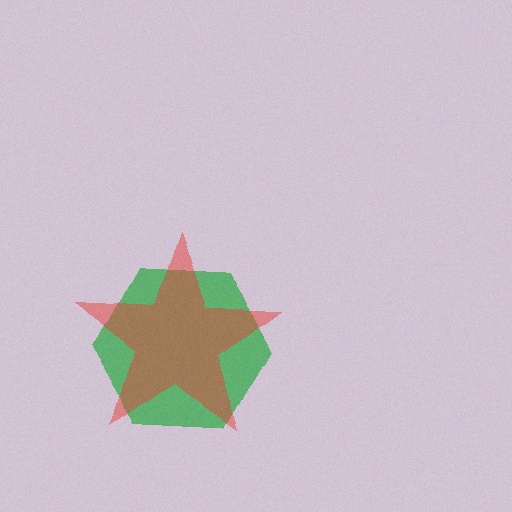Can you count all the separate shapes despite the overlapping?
Yes, there are 2 separate shapes.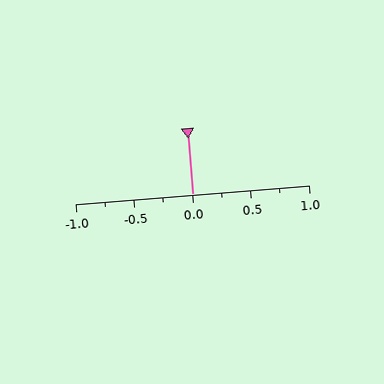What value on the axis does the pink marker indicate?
The marker indicates approximately 0.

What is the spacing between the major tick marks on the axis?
The major ticks are spaced 0.5 apart.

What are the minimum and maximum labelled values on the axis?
The axis runs from -1.0 to 1.0.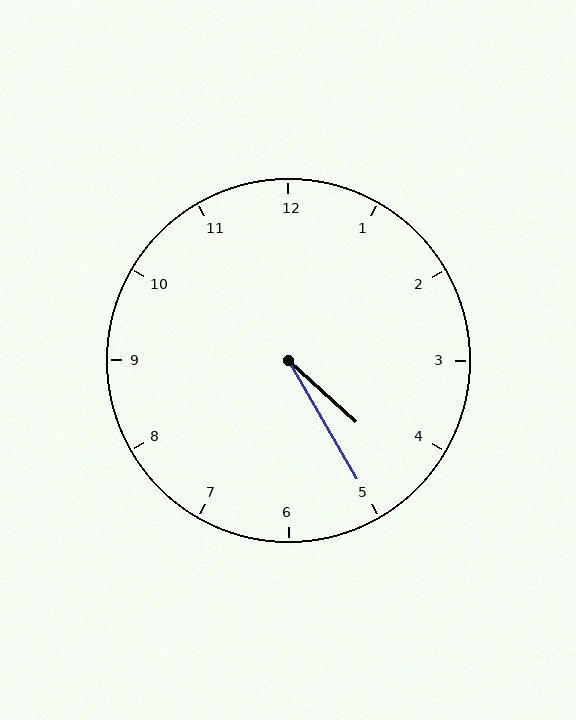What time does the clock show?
4:25.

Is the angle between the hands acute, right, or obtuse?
It is acute.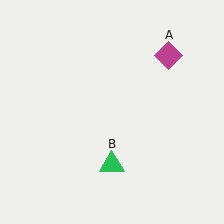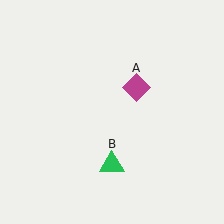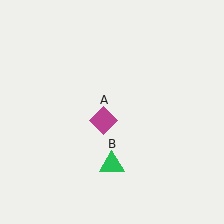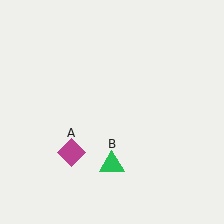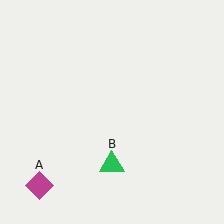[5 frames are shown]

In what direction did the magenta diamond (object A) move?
The magenta diamond (object A) moved down and to the left.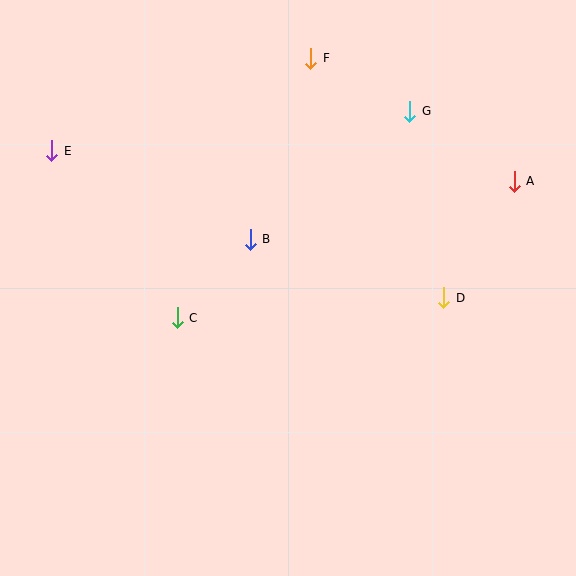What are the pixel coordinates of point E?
Point E is at (52, 151).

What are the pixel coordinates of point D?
Point D is at (444, 298).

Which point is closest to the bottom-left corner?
Point C is closest to the bottom-left corner.